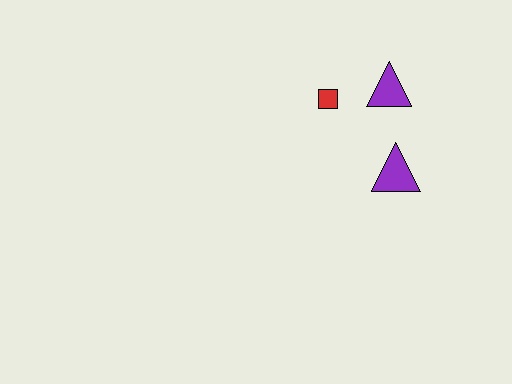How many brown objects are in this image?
There are no brown objects.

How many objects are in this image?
There are 3 objects.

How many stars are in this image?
There are no stars.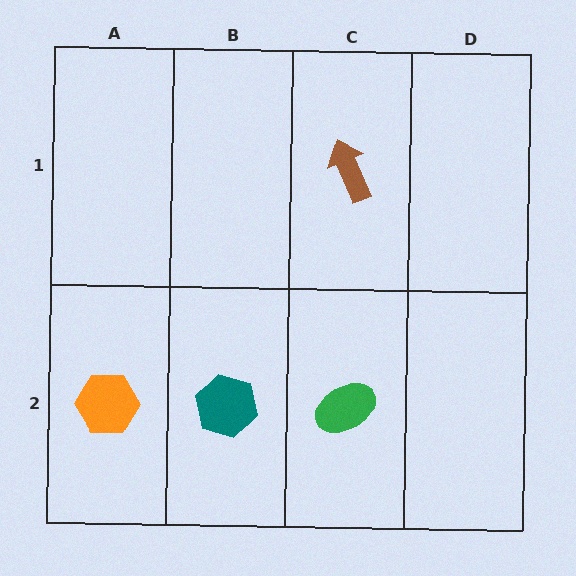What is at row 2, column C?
A green ellipse.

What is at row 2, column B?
A teal hexagon.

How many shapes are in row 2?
3 shapes.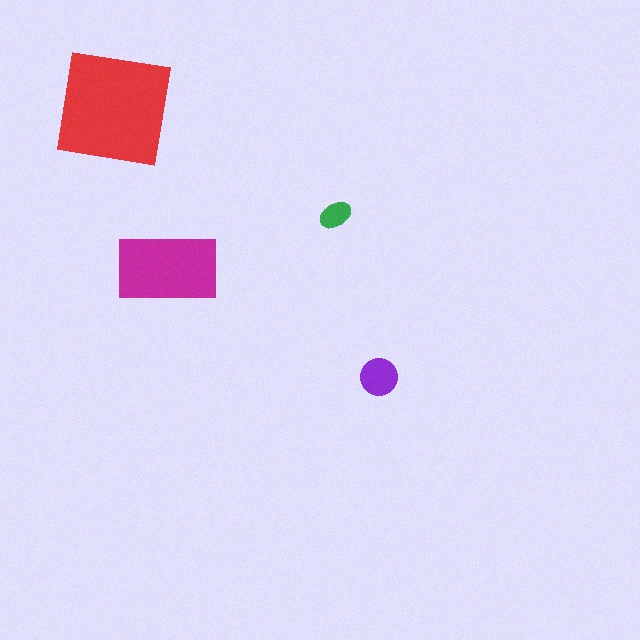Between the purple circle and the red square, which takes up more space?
The red square.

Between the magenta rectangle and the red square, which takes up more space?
The red square.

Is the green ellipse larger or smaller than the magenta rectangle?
Smaller.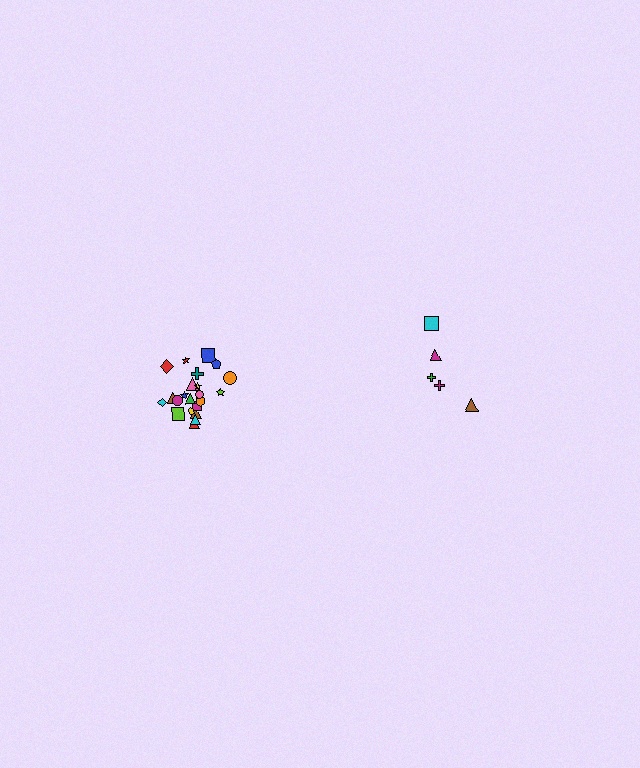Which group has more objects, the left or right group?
The left group.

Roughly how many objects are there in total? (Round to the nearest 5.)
Roughly 25 objects in total.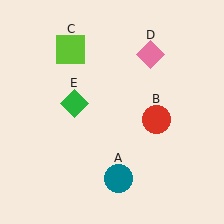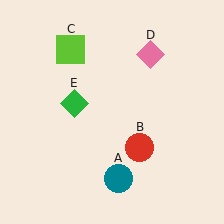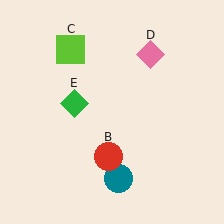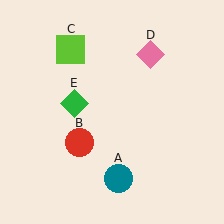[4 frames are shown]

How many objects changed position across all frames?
1 object changed position: red circle (object B).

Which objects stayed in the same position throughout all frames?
Teal circle (object A) and lime square (object C) and pink diamond (object D) and green diamond (object E) remained stationary.